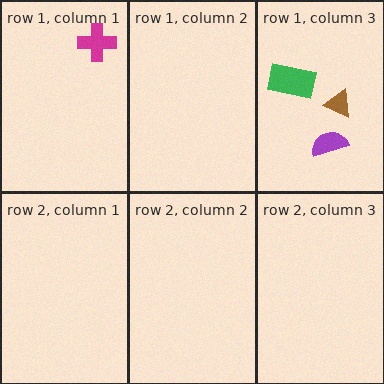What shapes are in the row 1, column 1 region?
The magenta cross.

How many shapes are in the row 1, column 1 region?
1.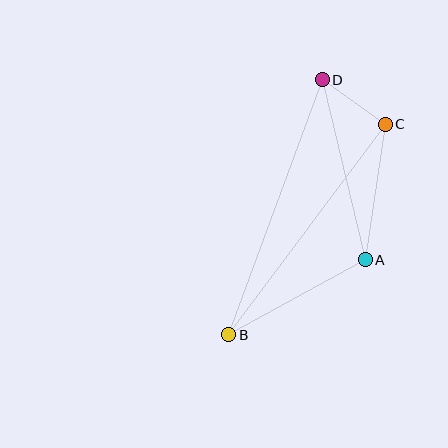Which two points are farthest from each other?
Points B and D are farthest from each other.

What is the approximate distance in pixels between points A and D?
The distance between A and D is approximately 185 pixels.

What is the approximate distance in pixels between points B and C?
The distance between B and C is approximately 263 pixels.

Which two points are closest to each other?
Points C and D are closest to each other.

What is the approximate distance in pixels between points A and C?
The distance between A and C is approximately 137 pixels.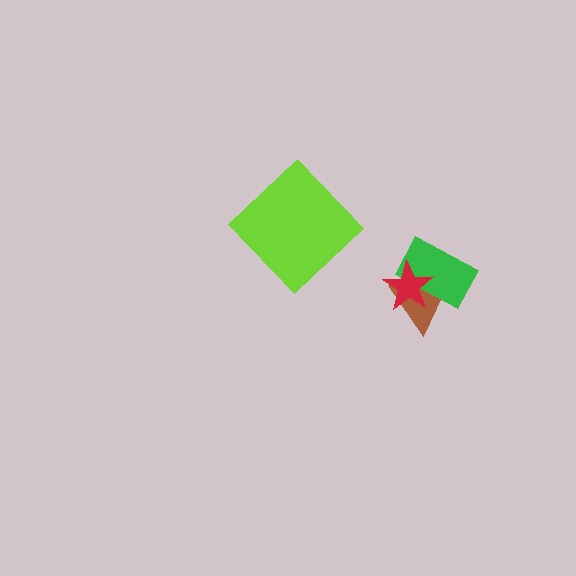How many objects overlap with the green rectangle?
2 objects overlap with the green rectangle.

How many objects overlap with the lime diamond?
0 objects overlap with the lime diamond.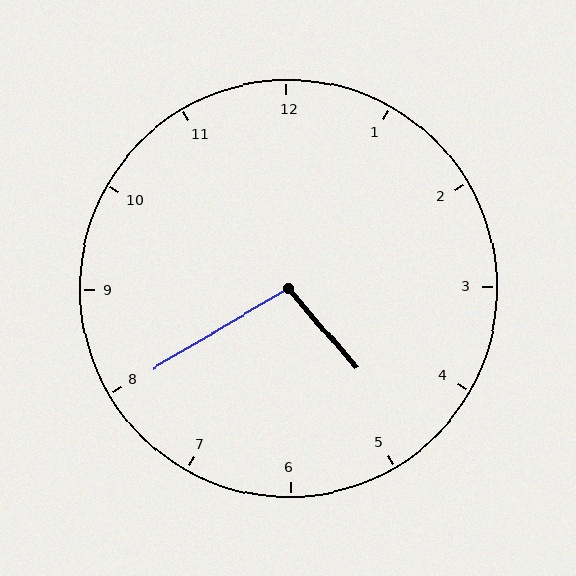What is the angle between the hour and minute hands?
Approximately 100 degrees.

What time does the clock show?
4:40.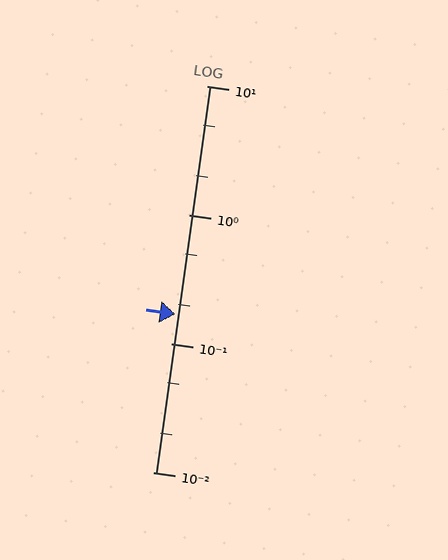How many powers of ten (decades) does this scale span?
The scale spans 3 decades, from 0.01 to 10.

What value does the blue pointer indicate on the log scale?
The pointer indicates approximately 0.17.